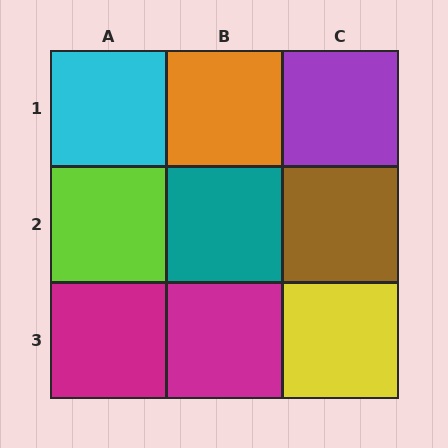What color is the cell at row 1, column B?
Orange.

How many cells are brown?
1 cell is brown.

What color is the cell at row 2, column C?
Brown.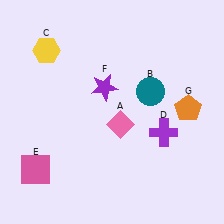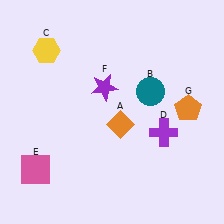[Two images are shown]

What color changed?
The diamond (A) changed from pink in Image 1 to orange in Image 2.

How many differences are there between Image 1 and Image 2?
There is 1 difference between the two images.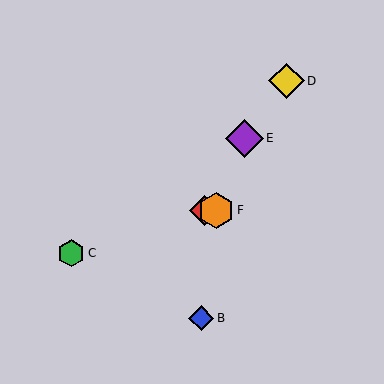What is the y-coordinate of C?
Object C is at y≈253.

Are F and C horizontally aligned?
No, F is at y≈210 and C is at y≈253.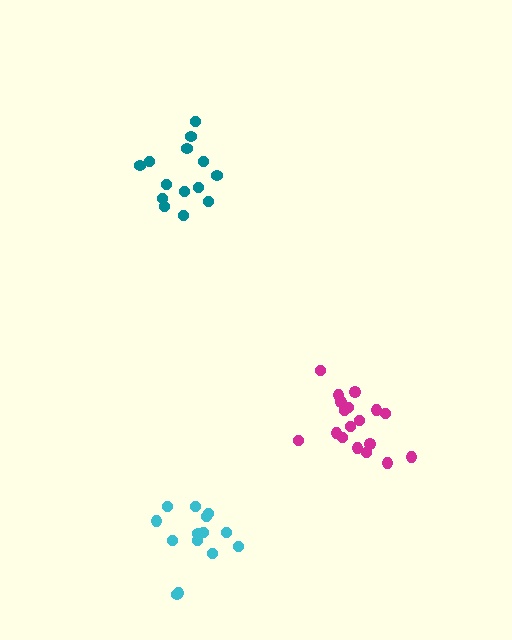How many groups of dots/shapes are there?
There are 3 groups.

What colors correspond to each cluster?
The clusters are colored: magenta, cyan, teal.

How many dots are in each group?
Group 1: 18 dots, Group 2: 14 dots, Group 3: 14 dots (46 total).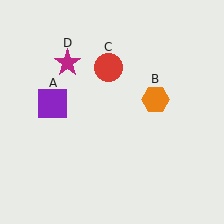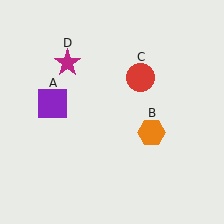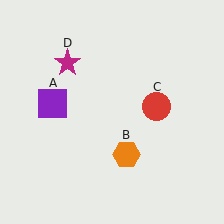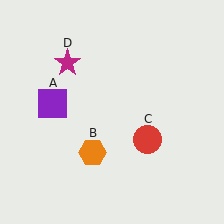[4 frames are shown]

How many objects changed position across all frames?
2 objects changed position: orange hexagon (object B), red circle (object C).